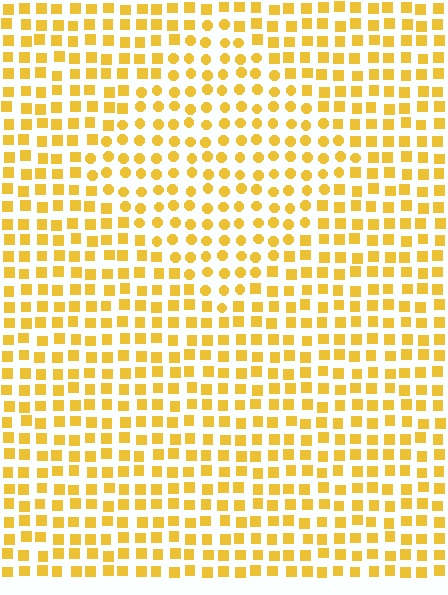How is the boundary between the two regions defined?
The boundary is defined by a change in element shape: circles inside vs. squares outside. All elements share the same color and spacing.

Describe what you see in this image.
The image is filled with small yellow elements arranged in a uniform grid. A diamond-shaped region contains circles, while the surrounding area contains squares. The boundary is defined purely by the change in element shape.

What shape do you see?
I see a diamond.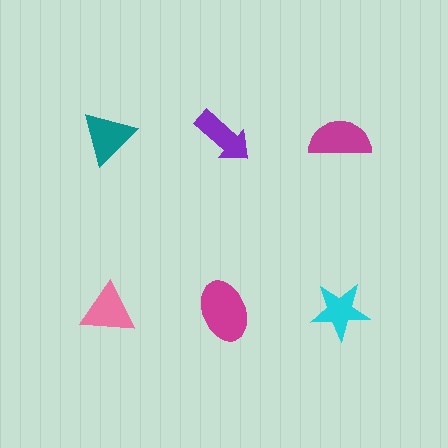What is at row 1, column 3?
A magenta semicircle.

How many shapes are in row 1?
3 shapes.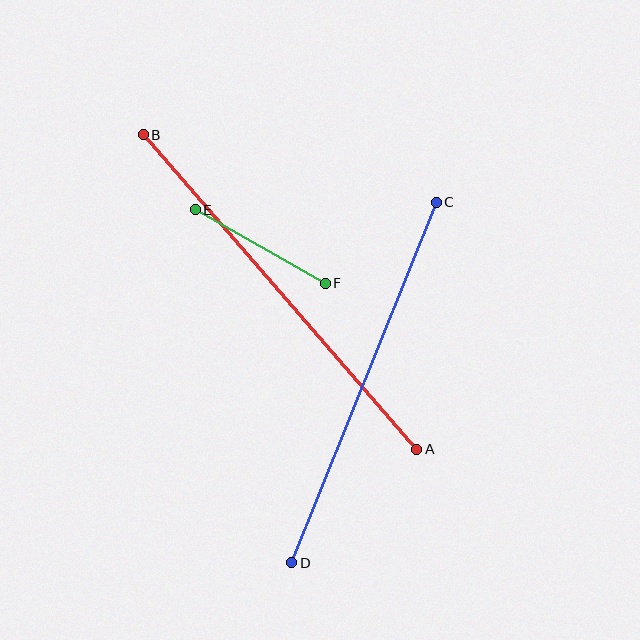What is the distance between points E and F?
The distance is approximately 149 pixels.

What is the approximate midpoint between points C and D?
The midpoint is at approximately (364, 382) pixels.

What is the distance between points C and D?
The distance is approximately 388 pixels.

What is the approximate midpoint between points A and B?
The midpoint is at approximately (280, 292) pixels.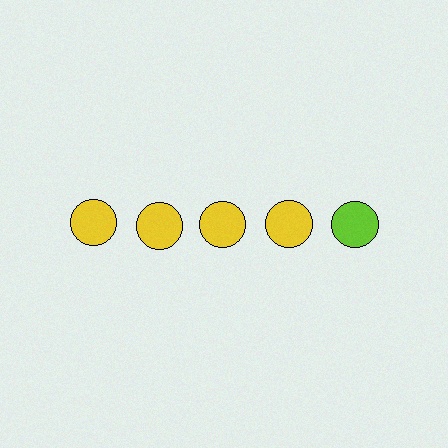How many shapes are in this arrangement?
There are 5 shapes arranged in a grid pattern.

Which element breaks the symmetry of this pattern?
The lime circle in the top row, rightmost column breaks the symmetry. All other shapes are yellow circles.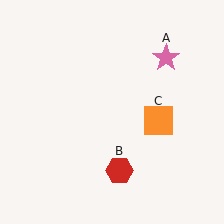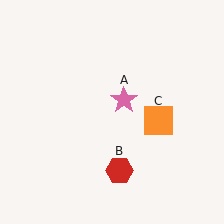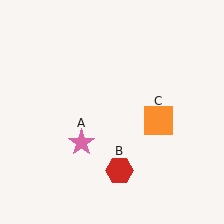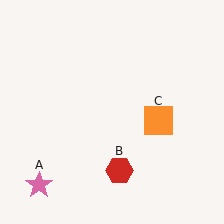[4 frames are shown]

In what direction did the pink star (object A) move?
The pink star (object A) moved down and to the left.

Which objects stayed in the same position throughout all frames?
Red hexagon (object B) and orange square (object C) remained stationary.